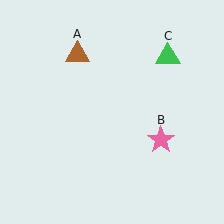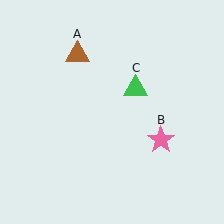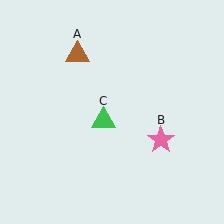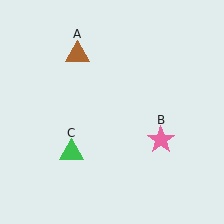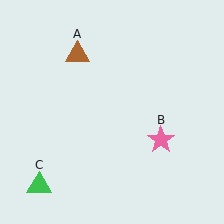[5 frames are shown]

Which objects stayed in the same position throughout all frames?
Brown triangle (object A) and pink star (object B) remained stationary.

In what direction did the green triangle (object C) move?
The green triangle (object C) moved down and to the left.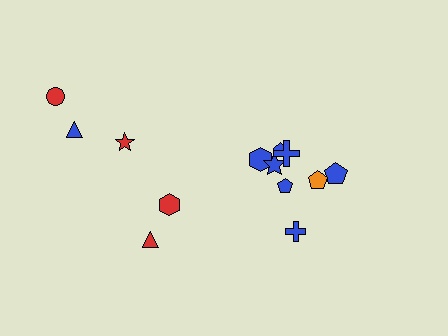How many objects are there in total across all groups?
There are 13 objects.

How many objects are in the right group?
There are 8 objects.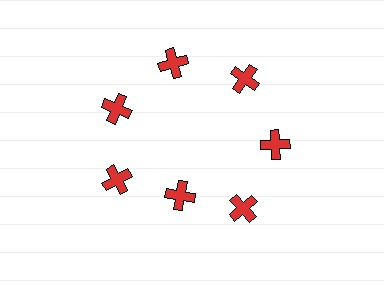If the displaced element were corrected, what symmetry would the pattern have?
It would have 7-fold rotational symmetry — the pattern would map onto itself every 51 degrees.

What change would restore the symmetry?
The symmetry would be restored by moving it outward, back onto the ring so that all 7 crosses sit at equal angles and equal distance from the center.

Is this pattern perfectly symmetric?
No. The 7 red crosses are arranged in a ring, but one element near the 6 o'clock position is pulled inward toward the center, breaking the 7-fold rotational symmetry.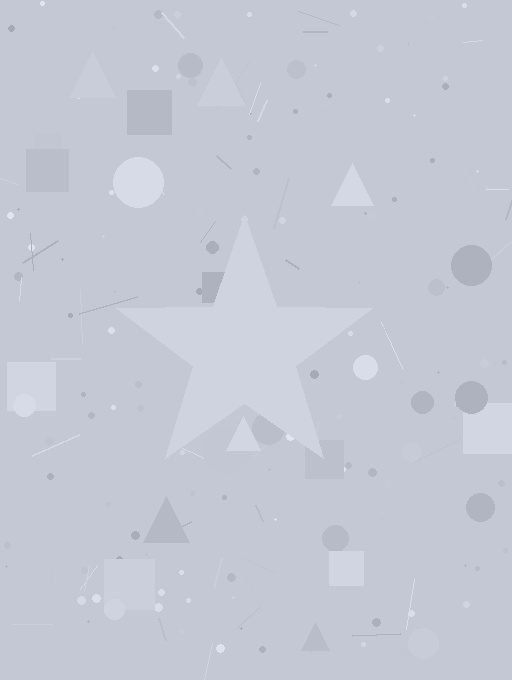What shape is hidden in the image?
A star is hidden in the image.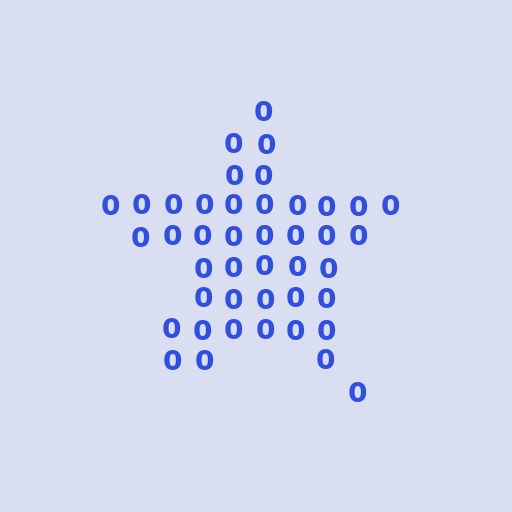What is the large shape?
The large shape is a star.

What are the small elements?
The small elements are digit 0's.